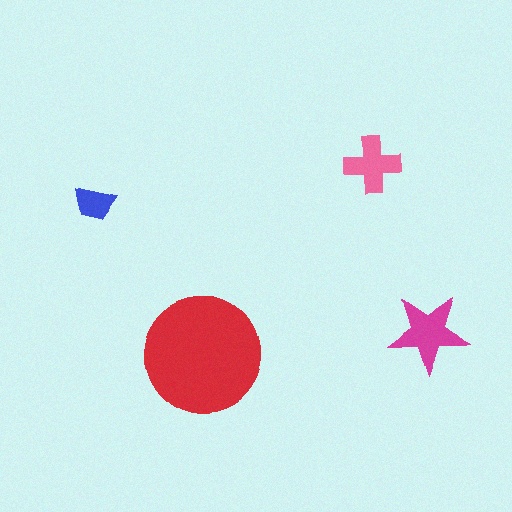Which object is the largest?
The red circle.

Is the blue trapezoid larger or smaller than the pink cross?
Smaller.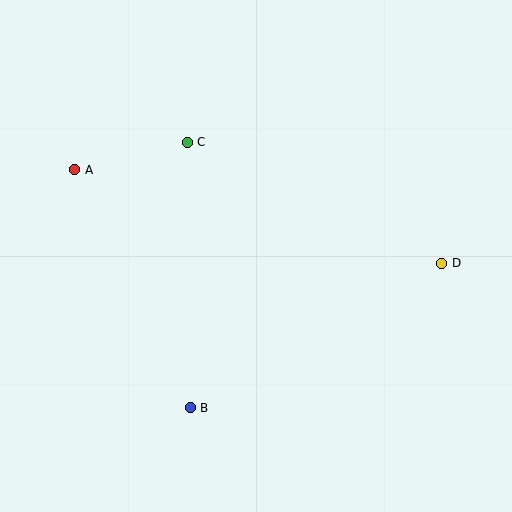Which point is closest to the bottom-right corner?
Point D is closest to the bottom-right corner.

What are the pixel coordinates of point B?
Point B is at (190, 408).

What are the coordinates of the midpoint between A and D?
The midpoint between A and D is at (258, 216).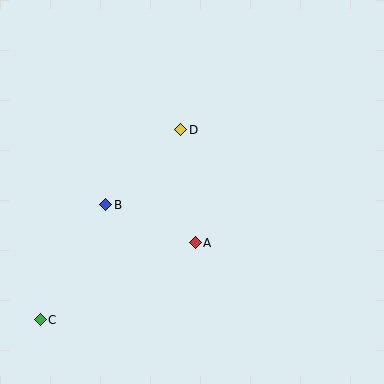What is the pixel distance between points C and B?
The distance between C and B is 132 pixels.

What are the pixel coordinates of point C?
Point C is at (40, 320).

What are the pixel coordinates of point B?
Point B is at (106, 205).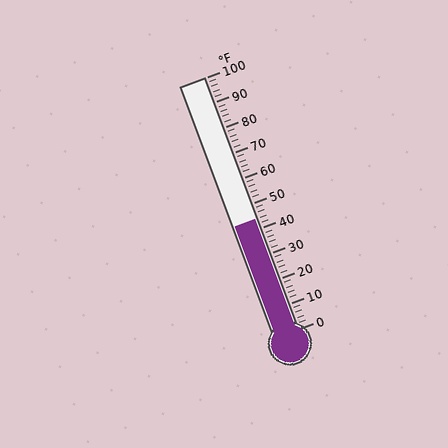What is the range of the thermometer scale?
The thermometer scale ranges from 0°F to 100°F.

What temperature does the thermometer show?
The thermometer shows approximately 44°F.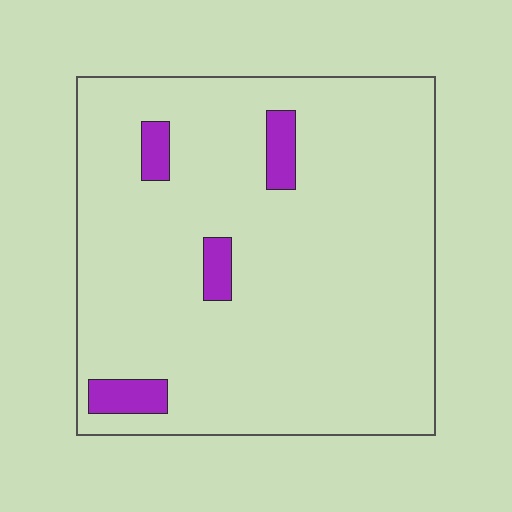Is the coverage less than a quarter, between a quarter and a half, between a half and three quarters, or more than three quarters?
Less than a quarter.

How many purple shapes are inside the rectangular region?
4.